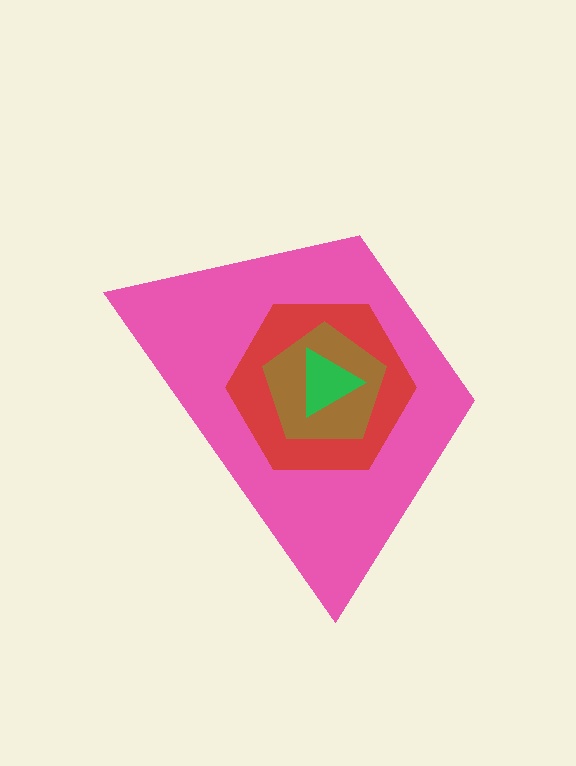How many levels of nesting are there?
4.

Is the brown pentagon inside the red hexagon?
Yes.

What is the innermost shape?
The green triangle.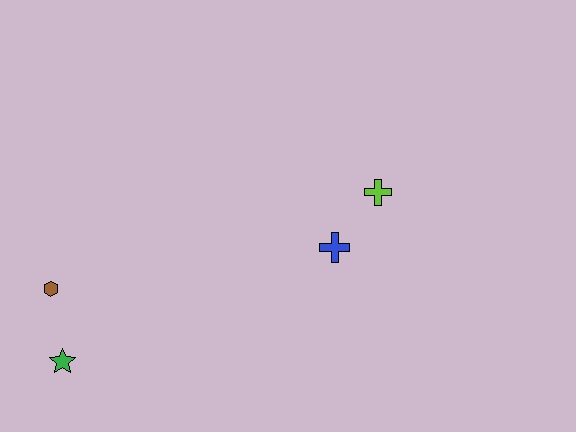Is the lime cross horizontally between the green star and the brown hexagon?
No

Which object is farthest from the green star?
The lime cross is farthest from the green star.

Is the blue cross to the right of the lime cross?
No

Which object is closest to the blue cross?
The lime cross is closest to the blue cross.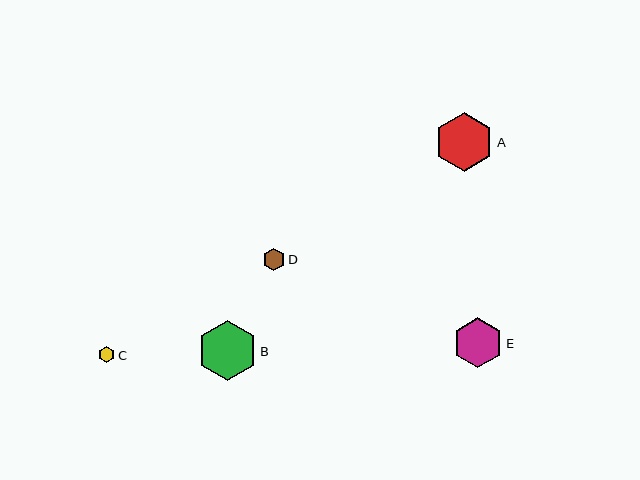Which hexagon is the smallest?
Hexagon C is the smallest with a size of approximately 16 pixels.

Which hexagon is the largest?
Hexagon B is the largest with a size of approximately 60 pixels.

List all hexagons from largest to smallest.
From largest to smallest: B, A, E, D, C.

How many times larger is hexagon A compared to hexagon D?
Hexagon A is approximately 2.6 times the size of hexagon D.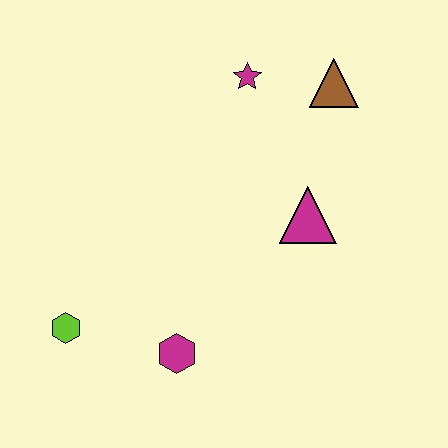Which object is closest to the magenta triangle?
The brown triangle is closest to the magenta triangle.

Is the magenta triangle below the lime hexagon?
No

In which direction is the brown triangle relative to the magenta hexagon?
The brown triangle is above the magenta hexagon.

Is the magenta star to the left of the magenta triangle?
Yes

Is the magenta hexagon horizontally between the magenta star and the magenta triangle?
No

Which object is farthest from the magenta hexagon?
The brown triangle is farthest from the magenta hexagon.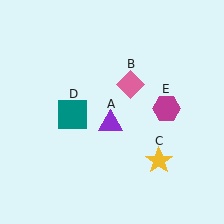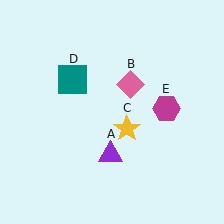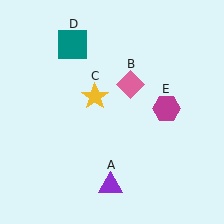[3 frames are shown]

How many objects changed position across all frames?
3 objects changed position: purple triangle (object A), yellow star (object C), teal square (object D).